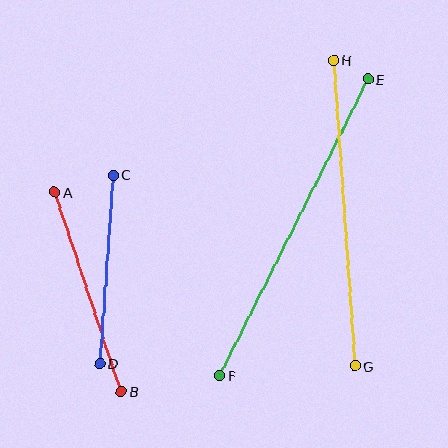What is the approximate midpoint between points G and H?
The midpoint is at approximately (344, 213) pixels.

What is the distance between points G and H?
The distance is approximately 307 pixels.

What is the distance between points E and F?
The distance is approximately 331 pixels.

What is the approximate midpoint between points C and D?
The midpoint is at approximately (106, 269) pixels.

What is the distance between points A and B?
The distance is approximately 210 pixels.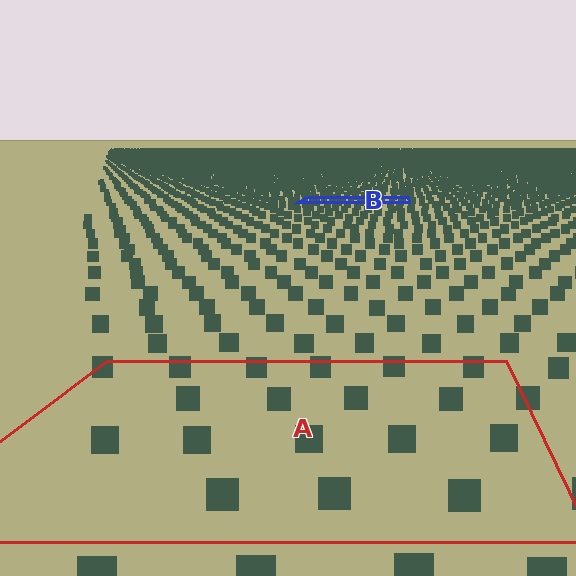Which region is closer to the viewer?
Region A is closer. The texture elements there are larger and more spread out.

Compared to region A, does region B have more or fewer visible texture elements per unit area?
Region B has more texture elements per unit area — they are packed more densely because it is farther away.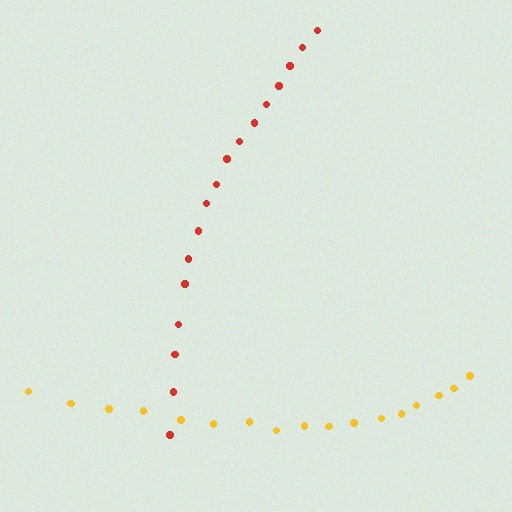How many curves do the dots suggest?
There are 2 distinct paths.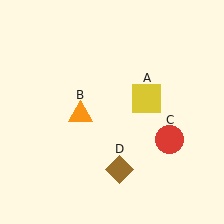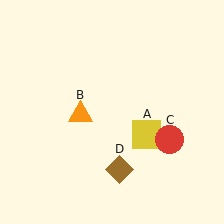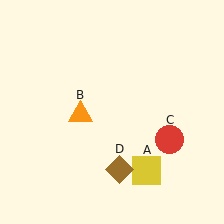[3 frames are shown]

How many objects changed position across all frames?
1 object changed position: yellow square (object A).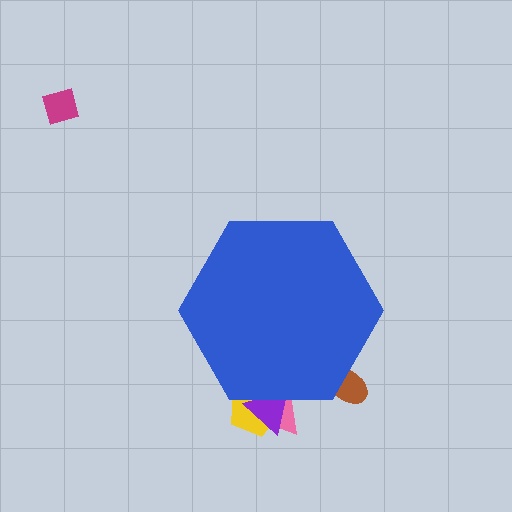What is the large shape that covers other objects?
A blue hexagon.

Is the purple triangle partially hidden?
Yes, the purple triangle is partially hidden behind the blue hexagon.